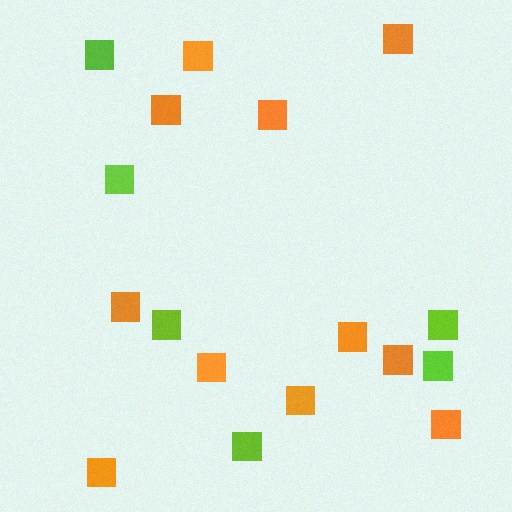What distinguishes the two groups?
There are 2 groups: one group of lime squares (6) and one group of orange squares (11).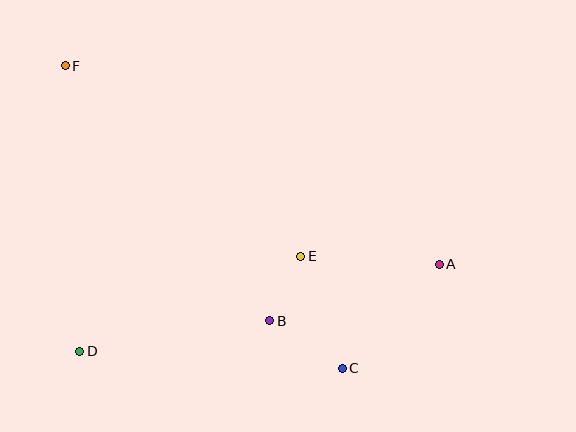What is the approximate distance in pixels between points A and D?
The distance between A and D is approximately 370 pixels.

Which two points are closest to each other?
Points B and E are closest to each other.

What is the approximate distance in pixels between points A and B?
The distance between A and B is approximately 179 pixels.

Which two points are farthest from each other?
Points A and F are farthest from each other.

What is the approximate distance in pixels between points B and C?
The distance between B and C is approximately 87 pixels.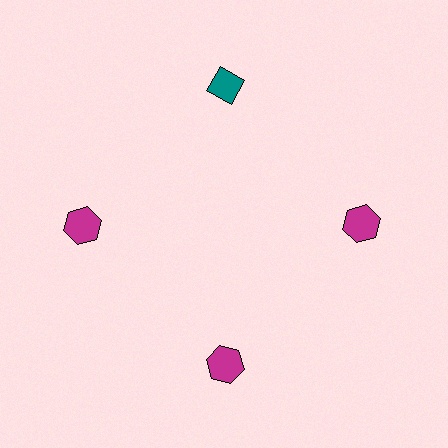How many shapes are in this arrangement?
There are 4 shapes arranged in a ring pattern.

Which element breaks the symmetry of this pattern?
The teal diamond at roughly the 12 o'clock position breaks the symmetry. All other shapes are magenta hexagons.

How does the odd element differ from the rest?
It differs in both color (teal instead of magenta) and shape (diamond instead of hexagon).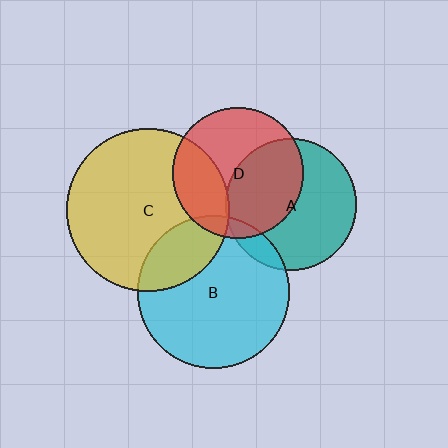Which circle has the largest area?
Circle C (yellow).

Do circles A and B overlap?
Yes.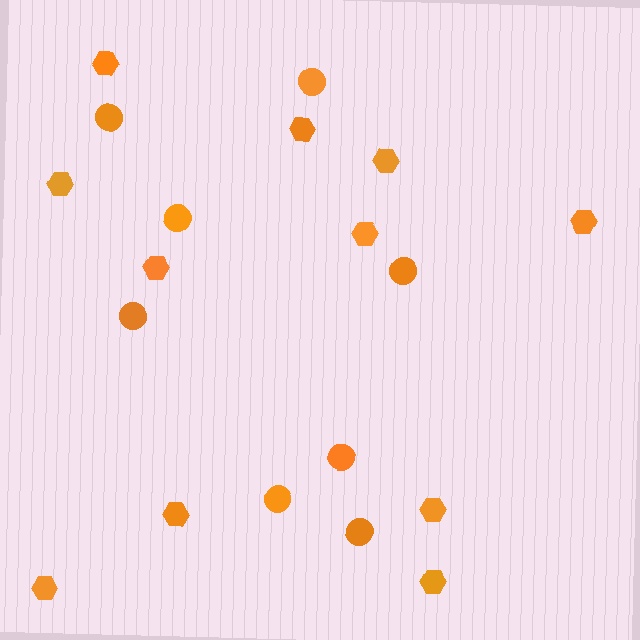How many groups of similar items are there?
There are 2 groups: one group of hexagons (11) and one group of circles (8).